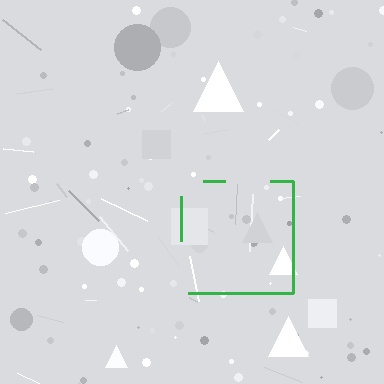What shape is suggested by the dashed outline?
The dashed outline suggests a square.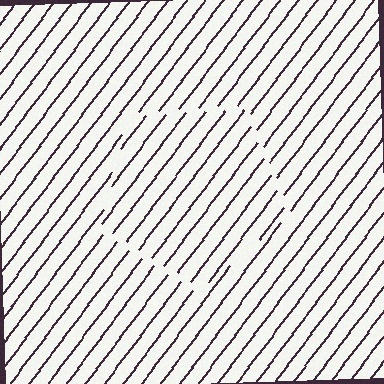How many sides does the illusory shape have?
5 sides — the line-ends trace a pentagon.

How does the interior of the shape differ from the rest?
The interior of the shape contains the same grating, shifted by half a period — the contour is defined by the phase discontinuity where line-ends from the inner and outer gratings abut.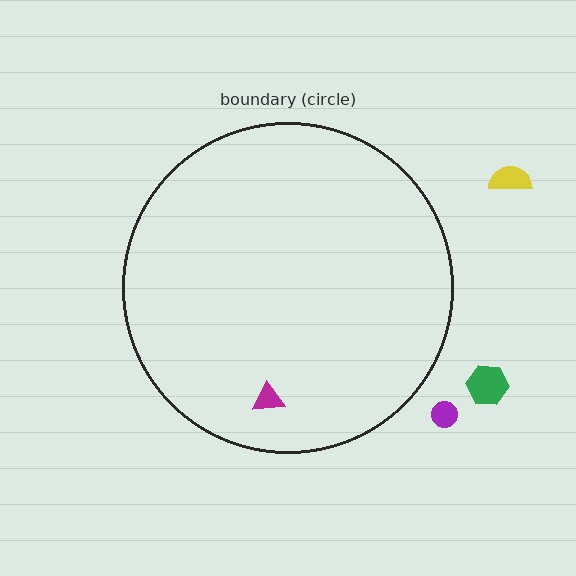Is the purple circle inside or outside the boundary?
Outside.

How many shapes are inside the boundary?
1 inside, 3 outside.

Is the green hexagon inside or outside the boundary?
Outside.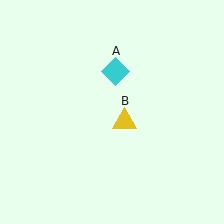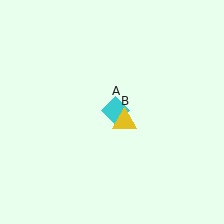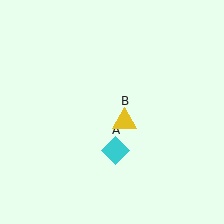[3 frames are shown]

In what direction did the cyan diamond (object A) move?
The cyan diamond (object A) moved down.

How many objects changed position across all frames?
1 object changed position: cyan diamond (object A).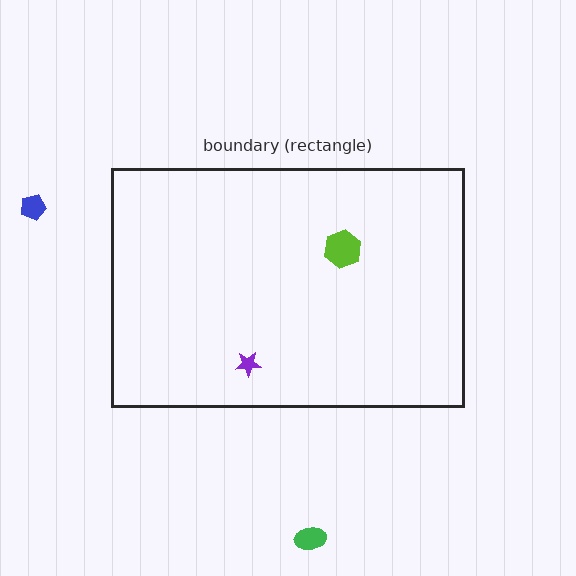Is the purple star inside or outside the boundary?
Inside.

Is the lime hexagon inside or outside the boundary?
Inside.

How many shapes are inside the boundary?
2 inside, 2 outside.